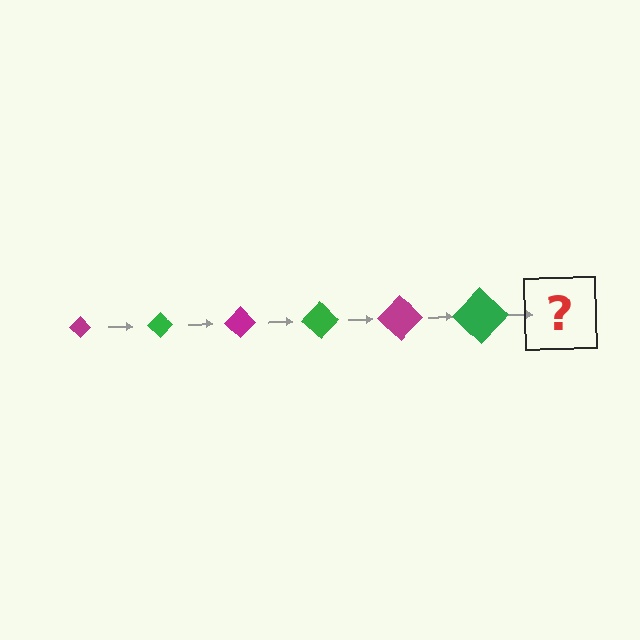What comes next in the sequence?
The next element should be a magenta diamond, larger than the previous one.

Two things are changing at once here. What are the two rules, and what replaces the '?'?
The two rules are that the diamond grows larger each step and the color cycles through magenta and green. The '?' should be a magenta diamond, larger than the previous one.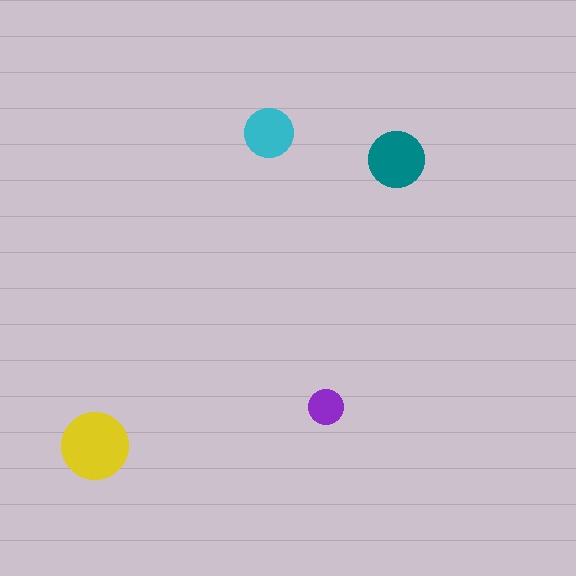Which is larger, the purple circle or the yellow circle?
The yellow one.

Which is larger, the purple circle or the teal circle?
The teal one.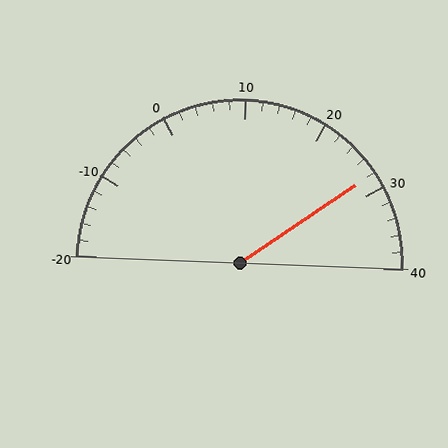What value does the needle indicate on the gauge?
The needle indicates approximately 28.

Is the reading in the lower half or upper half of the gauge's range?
The reading is in the upper half of the range (-20 to 40).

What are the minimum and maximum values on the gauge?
The gauge ranges from -20 to 40.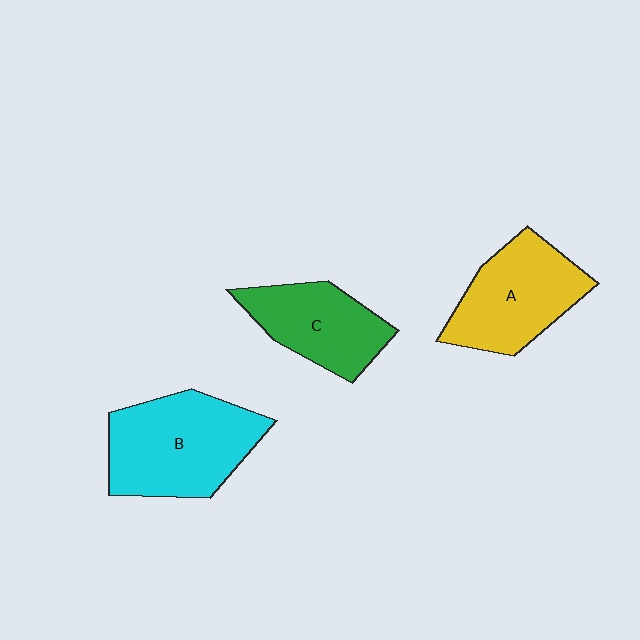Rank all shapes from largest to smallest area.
From largest to smallest: B (cyan), A (yellow), C (green).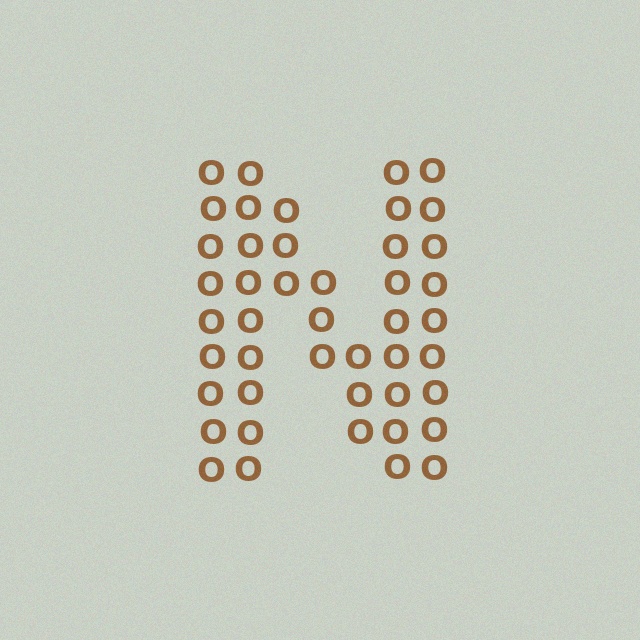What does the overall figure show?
The overall figure shows the letter N.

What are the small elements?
The small elements are letter O's.